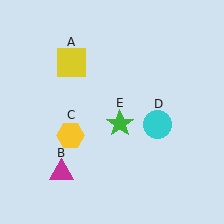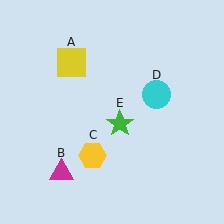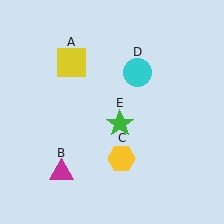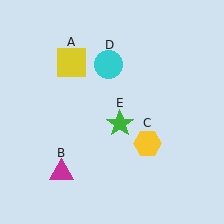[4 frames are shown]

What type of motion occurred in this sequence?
The yellow hexagon (object C), cyan circle (object D) rotated counterclockwise around the center of the scene.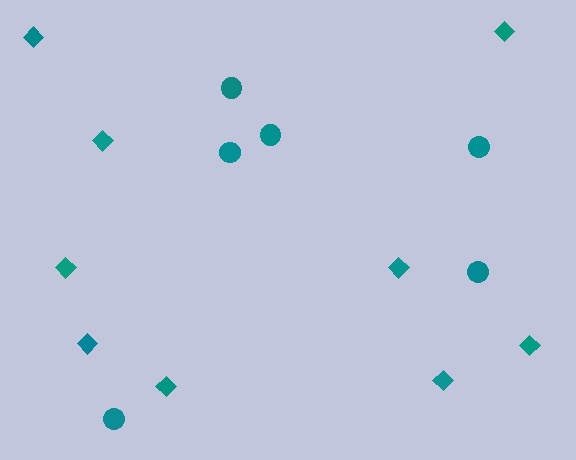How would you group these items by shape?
There are 2 groups: one group of circles (6) and one group of diamonds (9).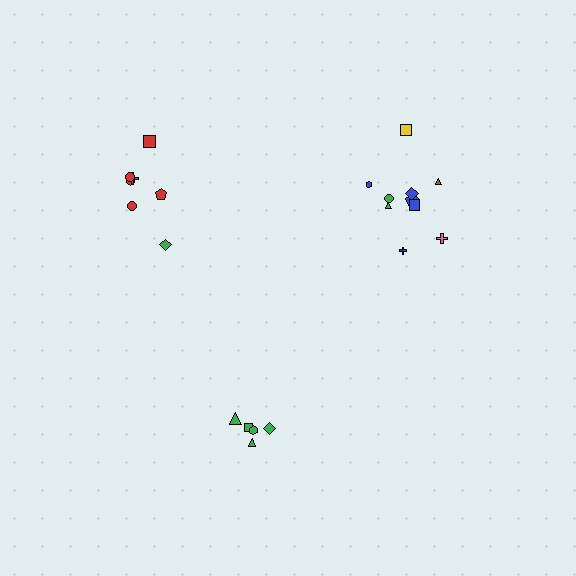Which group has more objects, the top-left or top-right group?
The top-right group.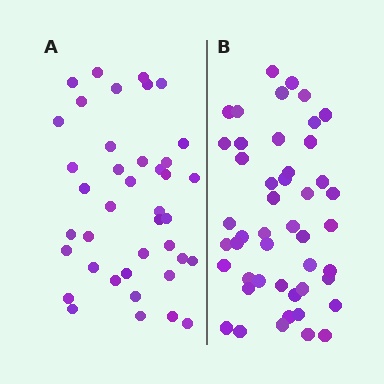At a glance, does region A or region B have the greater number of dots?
Region B (the right region) has more dots.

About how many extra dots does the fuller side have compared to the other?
Region B has roughly 8 or so more dots than region A.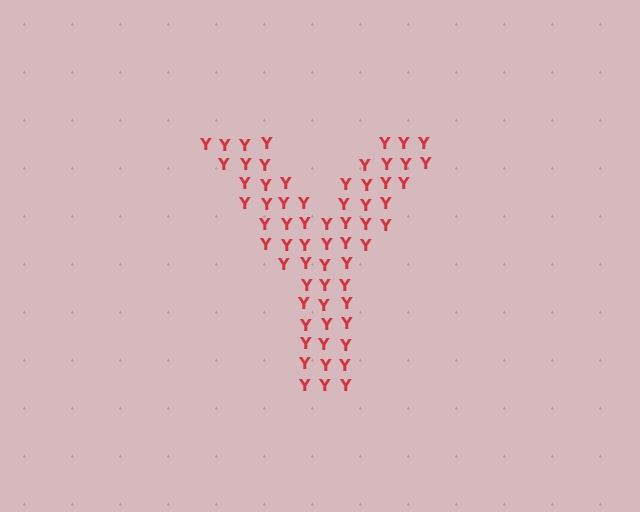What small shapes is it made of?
It is made of small letter Y's.